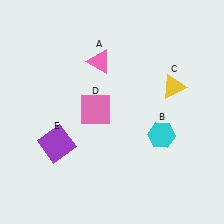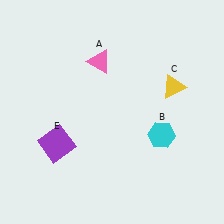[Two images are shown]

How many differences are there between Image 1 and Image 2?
There is 1 difference between the two images.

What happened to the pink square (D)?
The pink square (D) was removed in Image 2. It was in the top-left area of Image 1.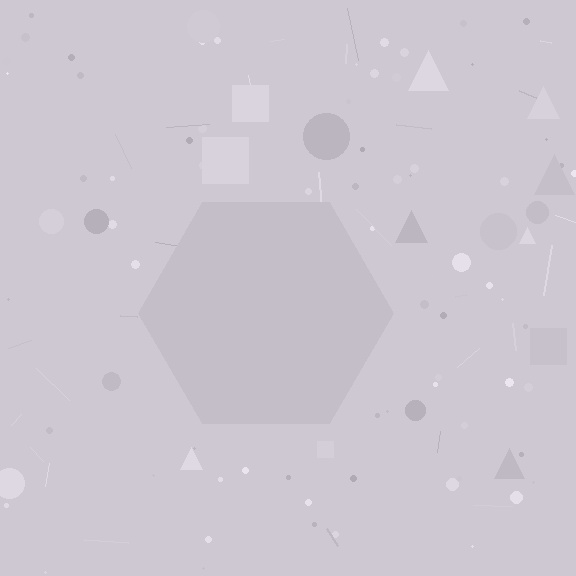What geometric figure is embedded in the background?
A hexagon is embedded in the background.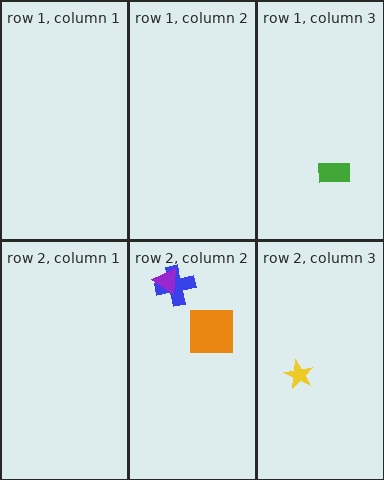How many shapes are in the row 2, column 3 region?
1.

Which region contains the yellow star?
The row 2, column 3 region.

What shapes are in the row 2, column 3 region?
The yellow star.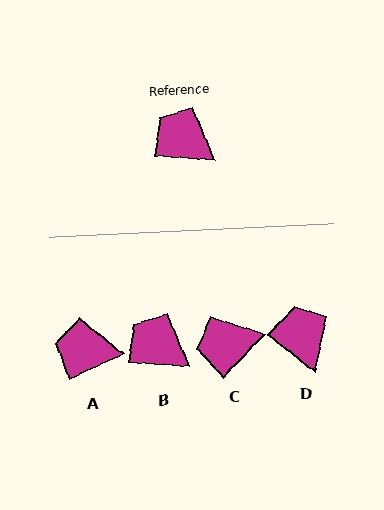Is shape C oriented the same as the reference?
No, it is off by about 50 degrees.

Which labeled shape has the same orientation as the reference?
B.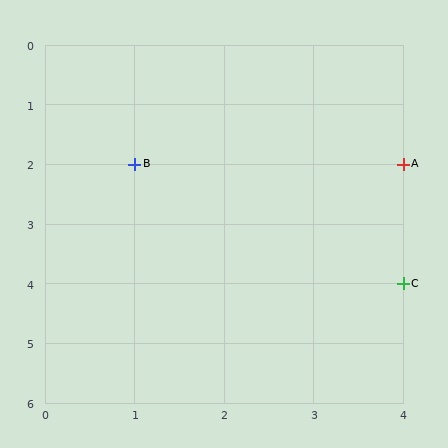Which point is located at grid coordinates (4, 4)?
Point C is at (4, 4).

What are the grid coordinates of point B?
Point B is at grid coordinates (1, 2).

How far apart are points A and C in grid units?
Points A and C are 2 rows apart.